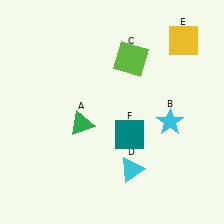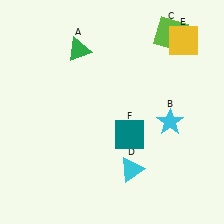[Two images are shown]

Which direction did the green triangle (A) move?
The green triangle (A) moved up.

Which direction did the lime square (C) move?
The lime square (C) moved right.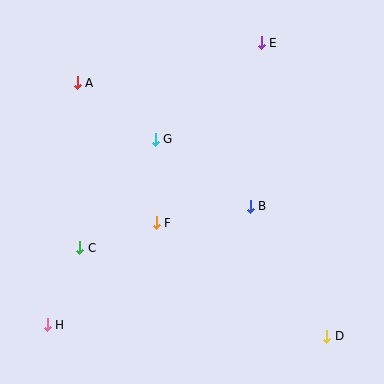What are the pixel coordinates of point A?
Point A is at (77, 83).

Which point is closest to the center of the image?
Point F at (156, 223) is closest to the center.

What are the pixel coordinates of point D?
Point D is at (327, 336).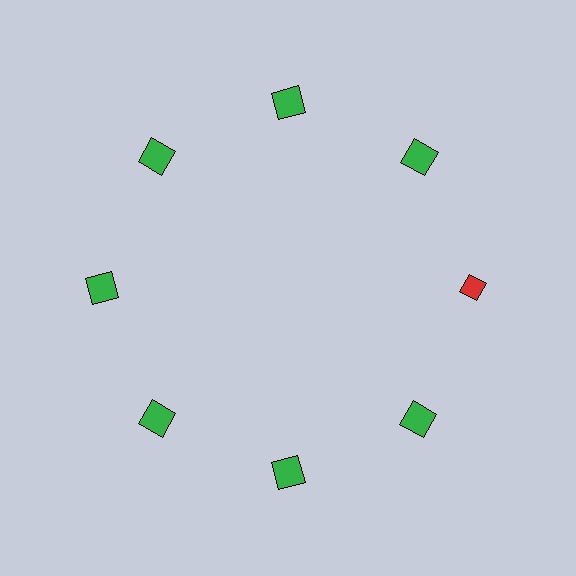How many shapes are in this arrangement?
There are 8 shapes arranged in a ring pattern.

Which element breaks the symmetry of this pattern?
The red diamond at roughly the 3 o'clock position breaks the symmetry. All other shapes are green squares.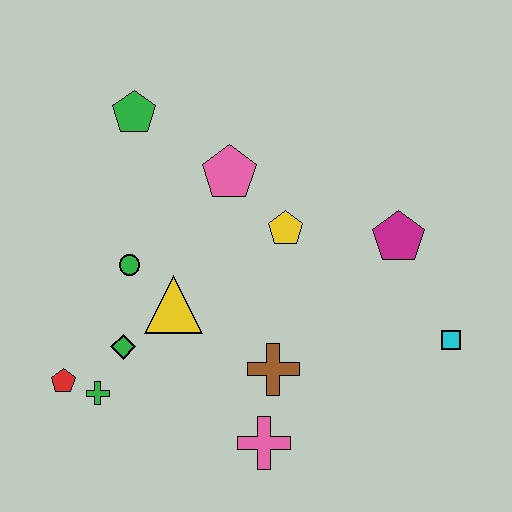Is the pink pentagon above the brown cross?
Yes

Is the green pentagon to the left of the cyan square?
Yes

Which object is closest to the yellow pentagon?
The pink pentagon is closest to the yellow pentagon.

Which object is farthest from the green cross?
The cyan square is farthest from the green cross.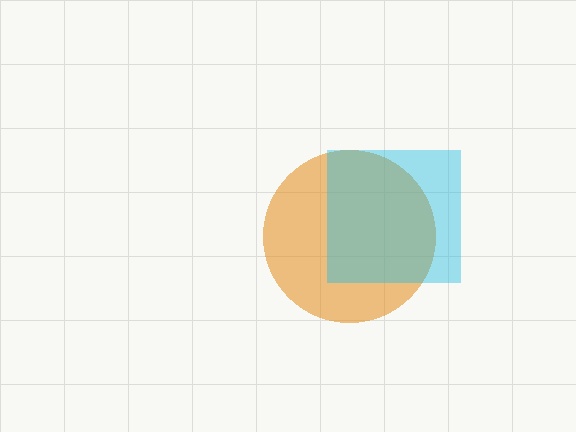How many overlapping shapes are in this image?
There are 2 overlapping shapes in the image.